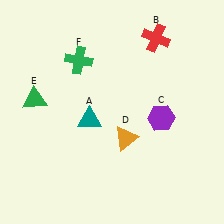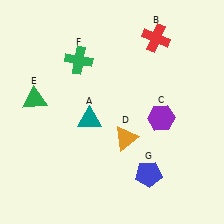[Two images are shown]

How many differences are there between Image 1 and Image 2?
There is 1 difference between the two images.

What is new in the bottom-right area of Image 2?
A blue pentagon (G) was added in the bottom-right area of Image 2.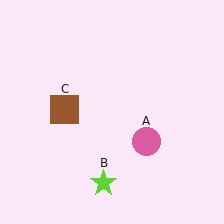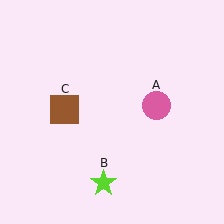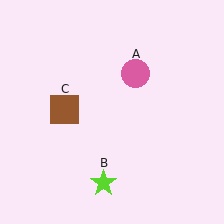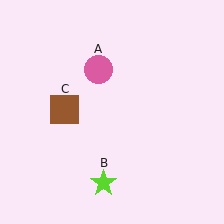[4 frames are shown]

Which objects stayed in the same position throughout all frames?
Lime star (object B) and brown square (object C) remained stationary.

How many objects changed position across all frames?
1 object changed position: pink circle (object A).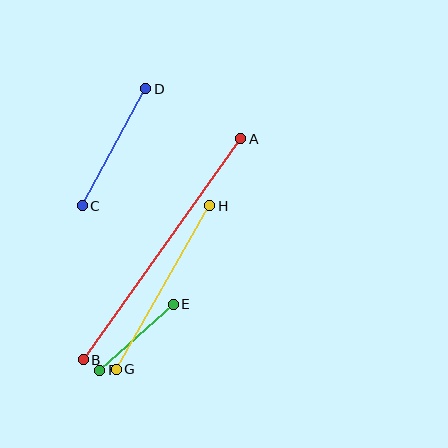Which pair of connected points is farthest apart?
Points A and B are farthest apart.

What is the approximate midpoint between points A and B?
The midpoint is at approximately (162, 249) pixels.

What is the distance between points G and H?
The distance is approximately 189 pixels.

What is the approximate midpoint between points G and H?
The midpoint is at approximately (163, 288) pixels.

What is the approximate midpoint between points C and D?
The midpoint is at approximately (114, 147) pixels.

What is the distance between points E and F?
The distance is approximately 99 pixels.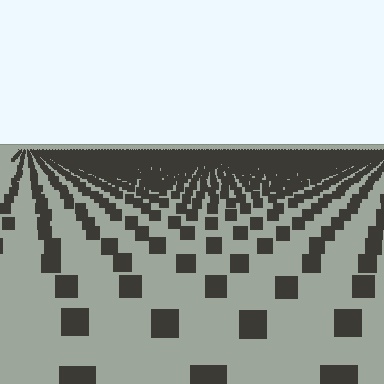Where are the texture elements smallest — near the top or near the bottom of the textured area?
Near the top.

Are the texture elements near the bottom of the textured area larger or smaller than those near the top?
Larger. Near the bottom, elements are closer to the viewer and appear at a bigger on-screen size.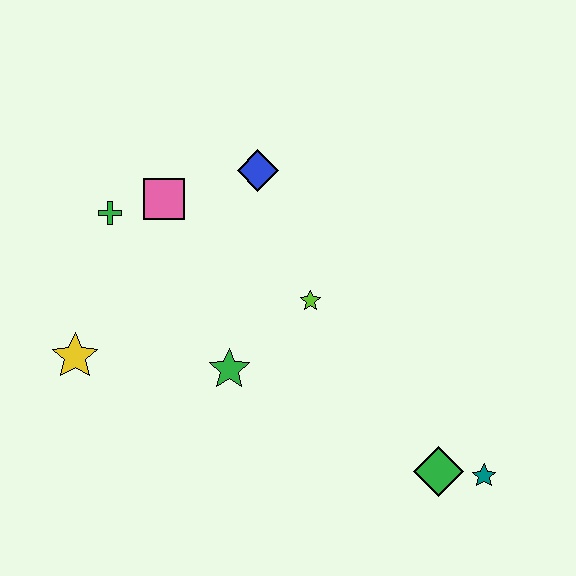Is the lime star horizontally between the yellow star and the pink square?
No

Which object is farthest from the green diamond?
The green cross is farthest from the green diamond.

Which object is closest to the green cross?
The pink square is closest to the green cross.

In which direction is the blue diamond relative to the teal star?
The blue diamond is above the teal star.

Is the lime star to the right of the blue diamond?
Yes